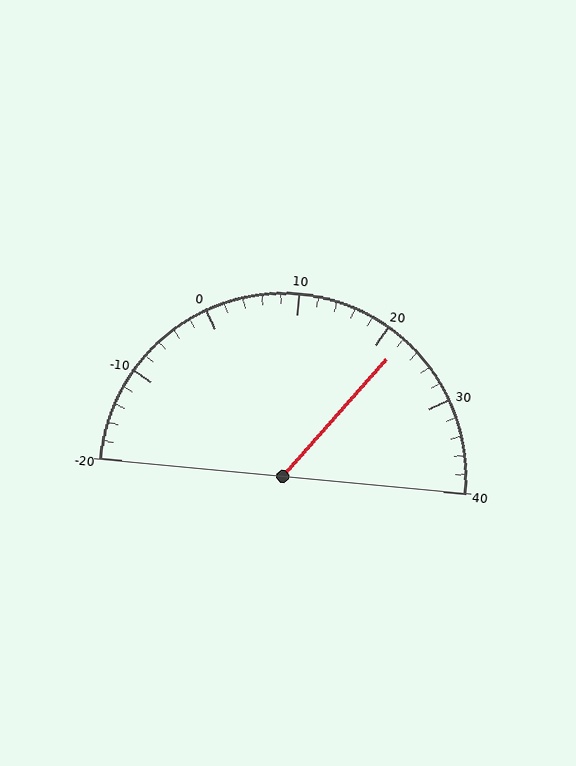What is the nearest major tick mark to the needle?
The nearest major tick mark is 20.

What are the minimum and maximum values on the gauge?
The gauge ranges from -20 to 40.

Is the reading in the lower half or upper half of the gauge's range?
The reading is in the upper half of the range (-20 to 40).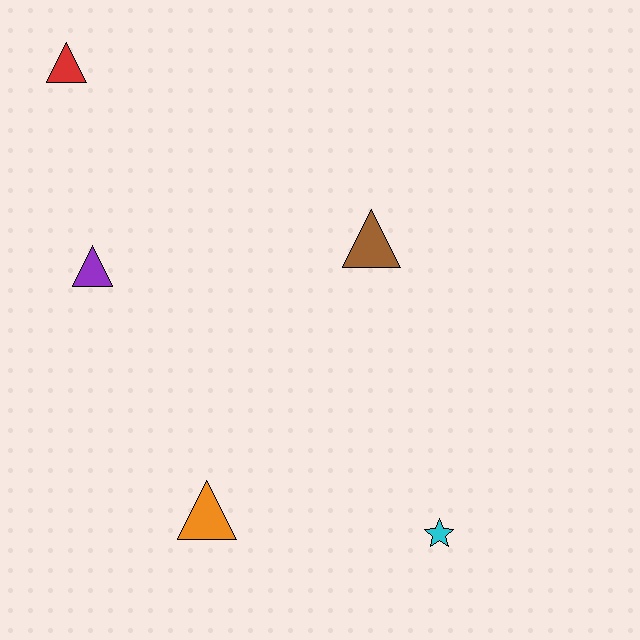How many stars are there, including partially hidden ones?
There is 1 star.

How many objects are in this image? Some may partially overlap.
There are 5 objects.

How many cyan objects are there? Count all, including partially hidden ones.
There is 1 cyan object.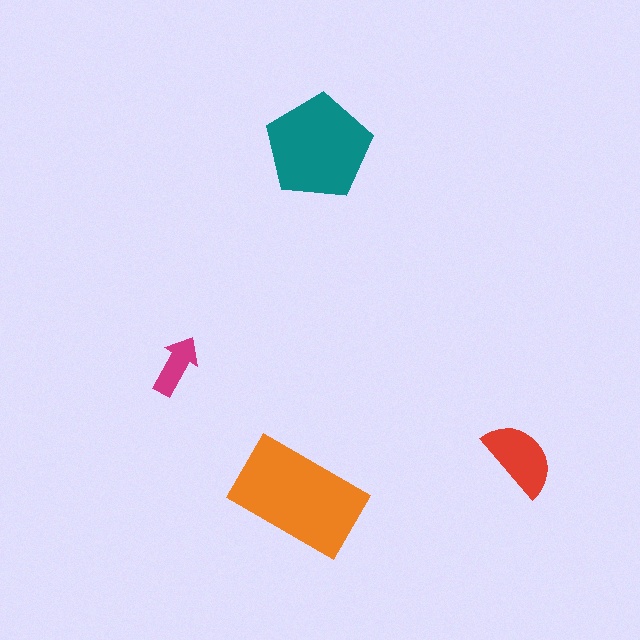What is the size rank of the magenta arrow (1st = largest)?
4th.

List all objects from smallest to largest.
The magenta arrow, the red semicircle, the teal pentagon, the orange rectangle.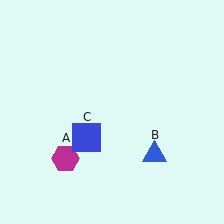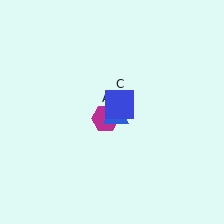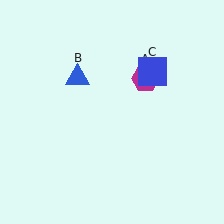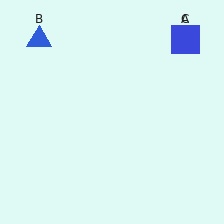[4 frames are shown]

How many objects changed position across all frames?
3 objects changed position: magenta hexagon (object A), blue triangle (object B), blue square (object C).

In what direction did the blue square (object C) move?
The blue square (object C) moved up and to the right.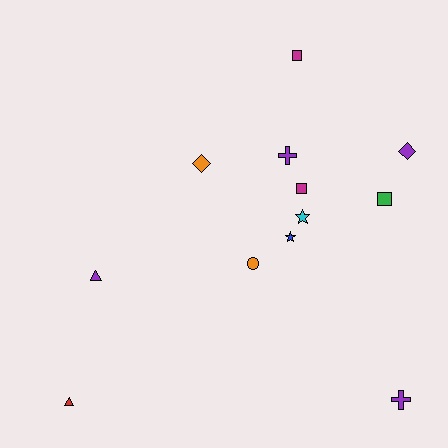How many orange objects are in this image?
There are 2 orange objects.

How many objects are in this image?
There are 12 objects.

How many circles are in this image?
There is 1 circle.